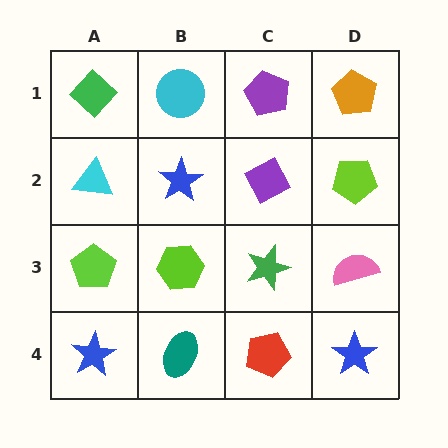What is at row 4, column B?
A teal ellipse.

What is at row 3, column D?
A pink semicircle.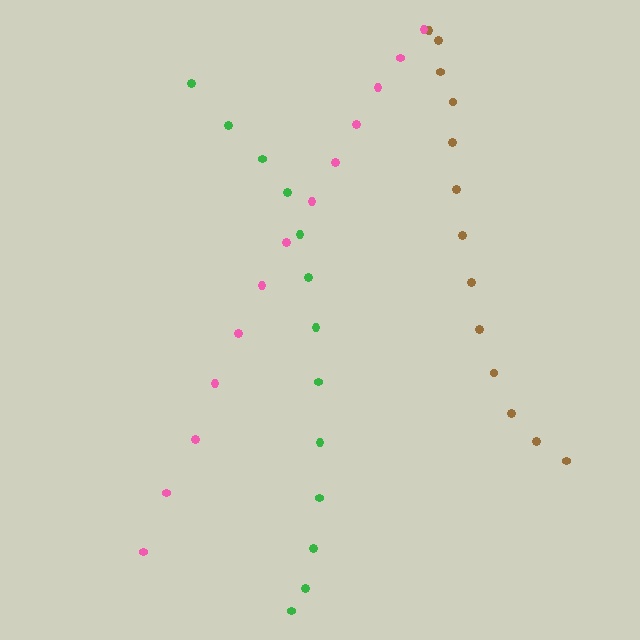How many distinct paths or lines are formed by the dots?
There are 3 distinct paths.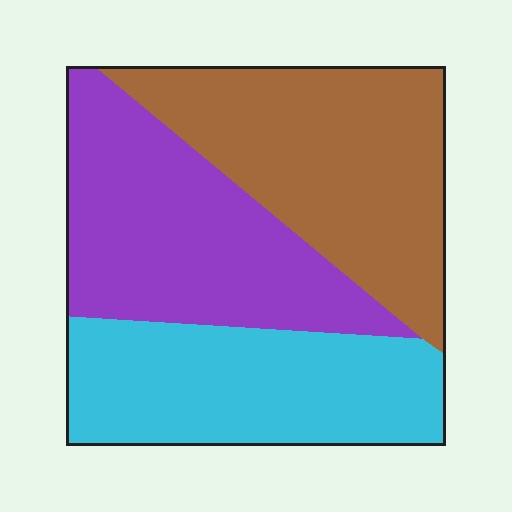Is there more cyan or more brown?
Brown.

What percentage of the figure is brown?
Brown covers about 35% of the figure.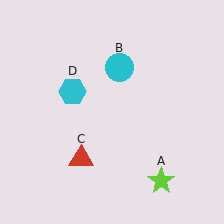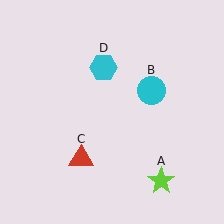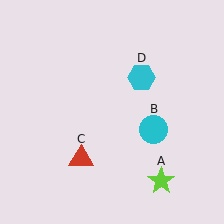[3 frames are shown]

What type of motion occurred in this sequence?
The cyan circle (object B), cyan hexagon (object D) rotated clockwise around the center of the scene.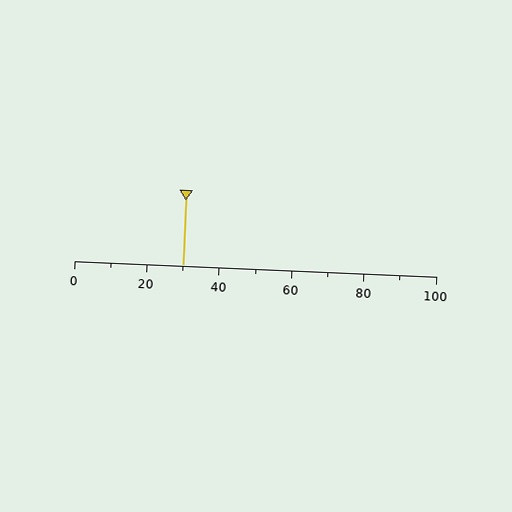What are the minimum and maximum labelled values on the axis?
The axis runs from 0 to 100.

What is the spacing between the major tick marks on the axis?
The major ticks are spaced 20 apart.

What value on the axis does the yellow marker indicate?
The marker indicates approximately 30.